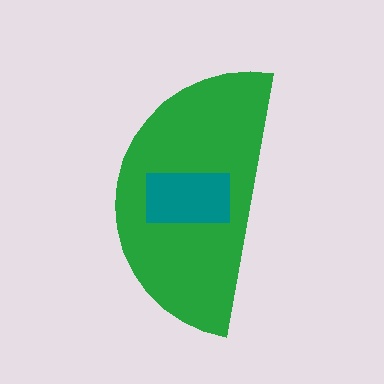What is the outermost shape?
The green semicircle.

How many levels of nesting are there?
2.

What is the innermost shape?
The teal rectangle.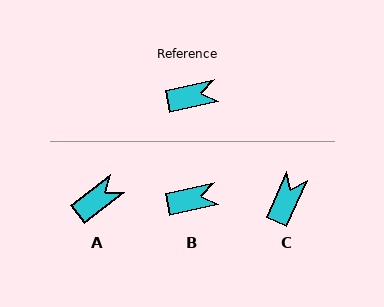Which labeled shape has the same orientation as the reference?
B.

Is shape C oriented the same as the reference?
No, it is off by about 54 degrees.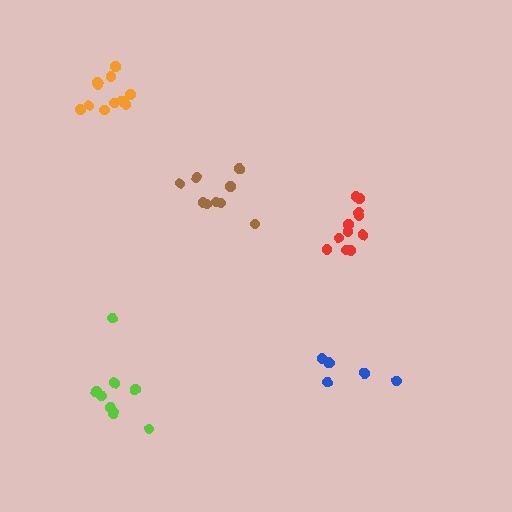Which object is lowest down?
The lime cluster is bottommost.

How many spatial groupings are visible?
There are 5 spatial groupings.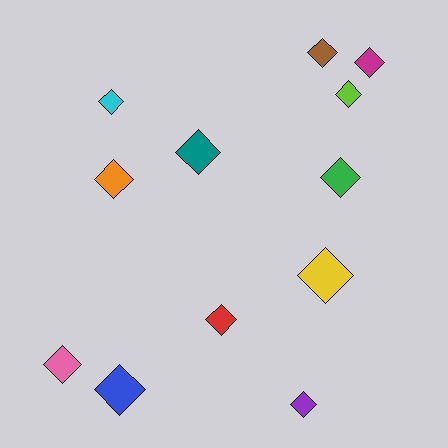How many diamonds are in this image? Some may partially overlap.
There are 12 diamonds.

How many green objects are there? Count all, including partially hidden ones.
There is 1 green object.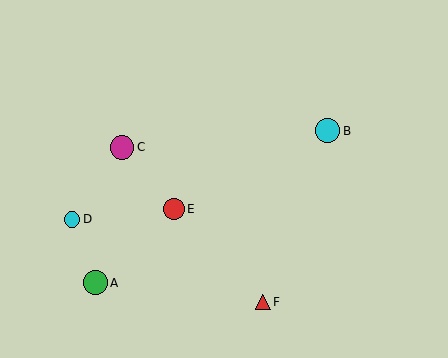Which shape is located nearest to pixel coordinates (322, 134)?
The cyan circle (labeled B) at (328, 131) is nearest to that location.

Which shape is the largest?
The cyan circle (labeled B) is the largest.